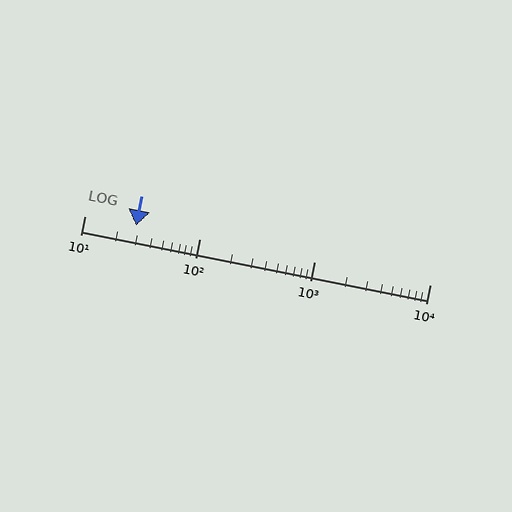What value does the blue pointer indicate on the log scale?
The pointer indicates approximately 28.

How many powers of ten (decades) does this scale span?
The scale spans 3 decades, from 10 to 10000.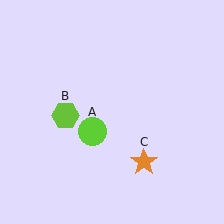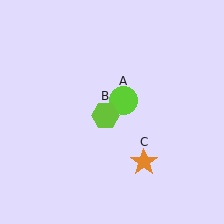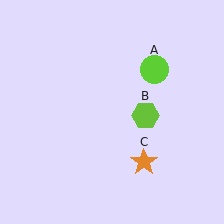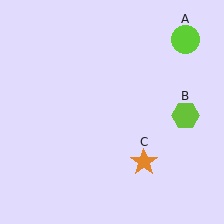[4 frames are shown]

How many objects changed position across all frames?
2 objects changed position: lime circle (object A), lime hexagon (object B).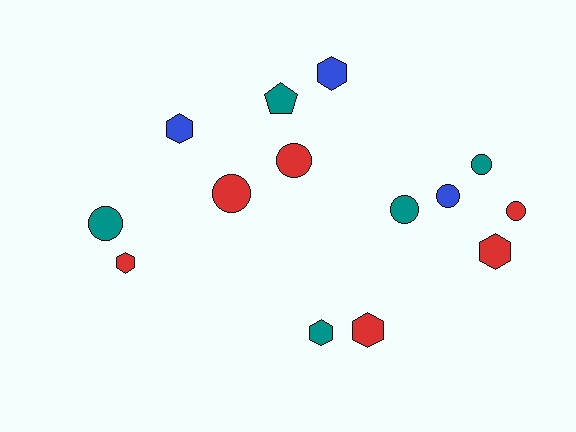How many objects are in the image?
There are 14 objects.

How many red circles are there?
There are 3 red circles.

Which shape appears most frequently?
Circle, with 7 objects.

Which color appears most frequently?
Red, with 6 objects.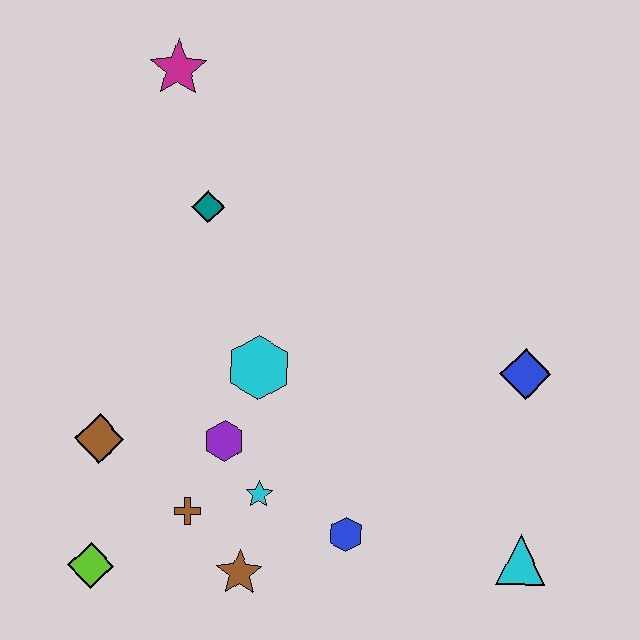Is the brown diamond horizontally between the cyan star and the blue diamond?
No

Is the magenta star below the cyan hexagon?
No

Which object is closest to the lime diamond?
The brown cross is closest to the lime diamond.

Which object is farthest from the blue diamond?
The lime diamond is farthest from the blue diamond.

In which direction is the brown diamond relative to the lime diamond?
The brown diamond is above the lime diamond.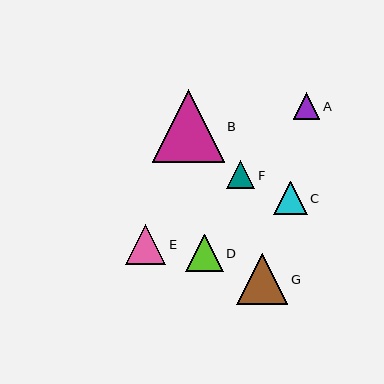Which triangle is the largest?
Triangle B is the largest with a size of approximately 72 pixels.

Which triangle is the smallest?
Triangle A is the smallest with a size of approximately 27 pixels.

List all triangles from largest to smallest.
From largest to smallest: B, G, E, D, C, F, A.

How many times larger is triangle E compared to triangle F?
Triangle E is approximately 1.4 times the size of triangle F.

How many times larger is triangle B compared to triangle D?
Triangle B is approximately 1.9 times the size of triangle D.